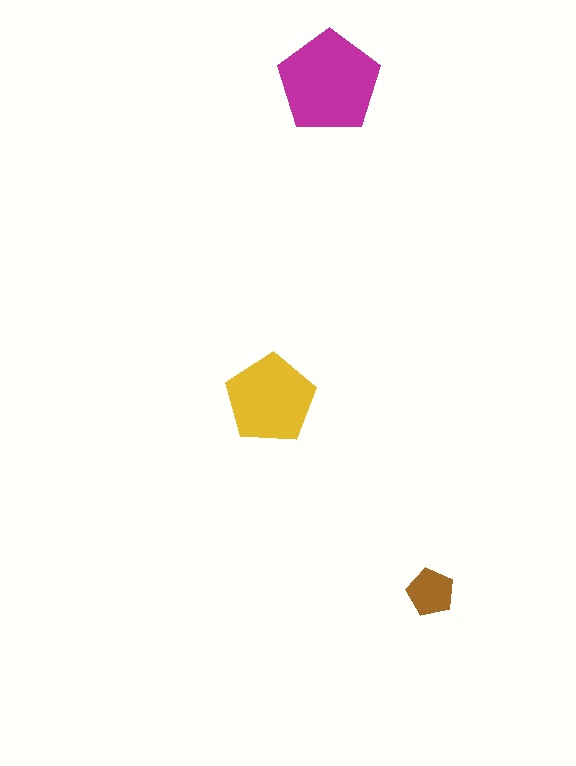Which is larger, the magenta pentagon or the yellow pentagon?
The magenta one.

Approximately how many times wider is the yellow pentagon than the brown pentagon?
About 2 times wider.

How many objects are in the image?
There are 3 objects in the image.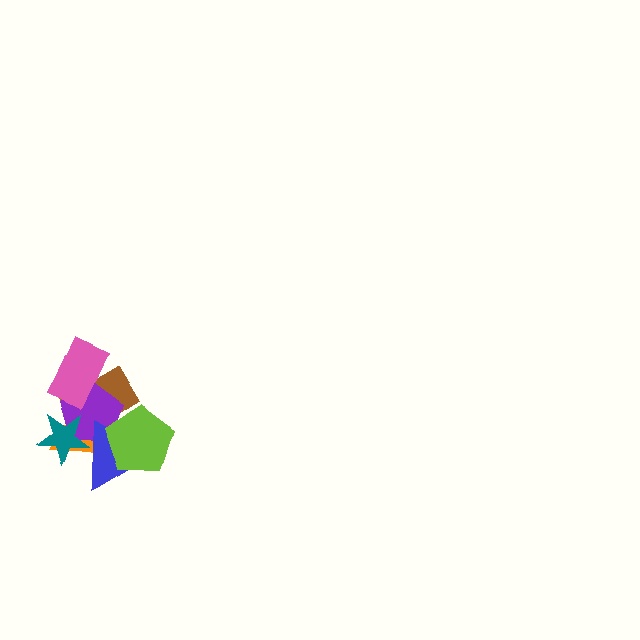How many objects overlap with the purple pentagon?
6 objects overlap with the purple pentagon.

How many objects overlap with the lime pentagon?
4 objects overlap with the lime pentagon.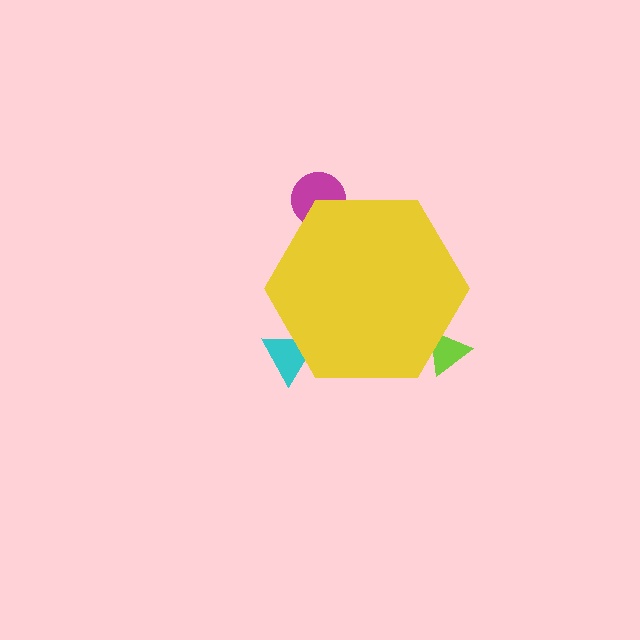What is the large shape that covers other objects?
A yellow hexagon.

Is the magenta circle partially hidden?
Yes, the magenta circle is partially hidden behind the yellow hexagon.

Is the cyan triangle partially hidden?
Yes, the cyan triangle is partially hidden behind the yellow hexagon.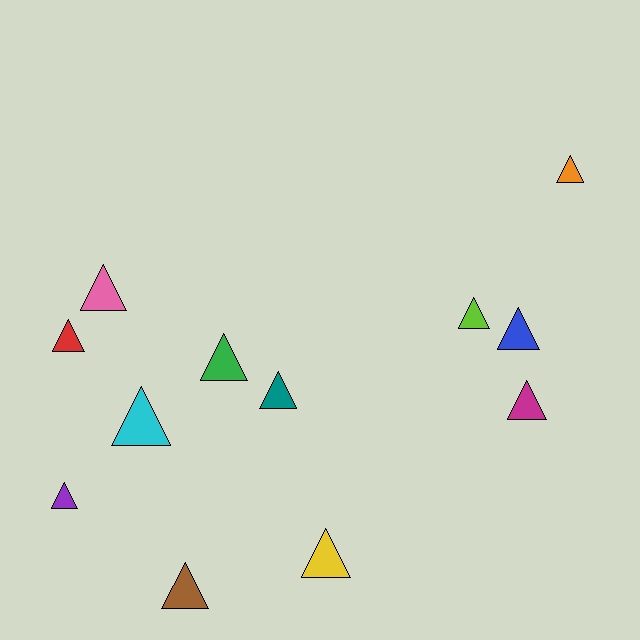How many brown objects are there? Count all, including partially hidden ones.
There is 1 brown object.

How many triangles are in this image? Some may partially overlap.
There are 12 triangles.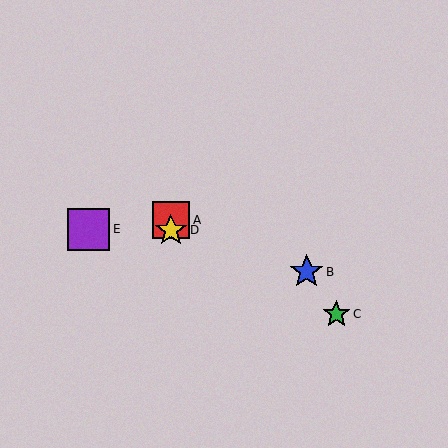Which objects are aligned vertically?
Objects A, D are aligned vertically.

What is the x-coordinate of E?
Object E is at x≈89.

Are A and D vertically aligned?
Yes, both are at x≈171.